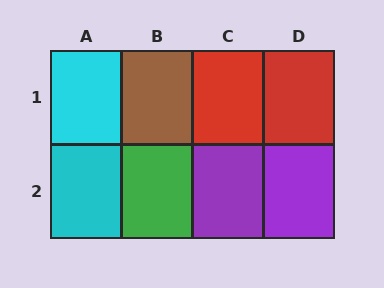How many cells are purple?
2 cells are purple.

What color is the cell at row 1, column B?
Brown.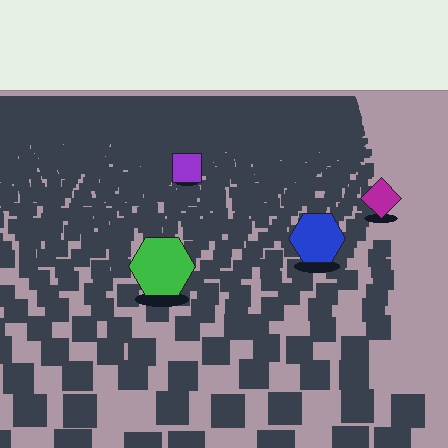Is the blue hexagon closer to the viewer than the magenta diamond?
Yes. The blue hexagon is closer — you can tell from the texture gradient: the ground texture is coarser near it.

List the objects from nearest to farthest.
From nearest to farthest: the green hexagon, the blue hexagon, the magenta diamond, the purple square.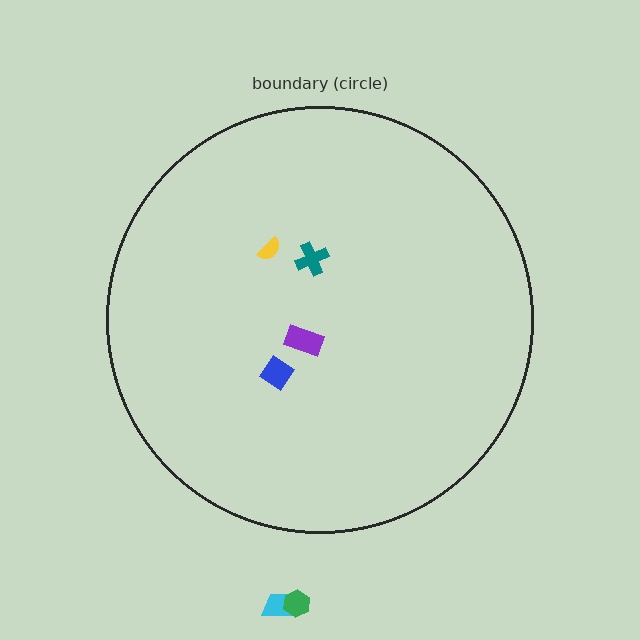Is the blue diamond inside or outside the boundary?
Inside.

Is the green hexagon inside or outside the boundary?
Outside.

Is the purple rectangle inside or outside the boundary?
Inside.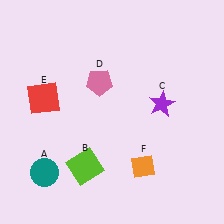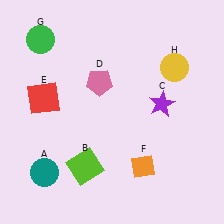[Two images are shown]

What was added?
A green circle (G), a yellow circle (H) were added in Image 2.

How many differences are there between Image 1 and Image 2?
There are 2 differences between the two images.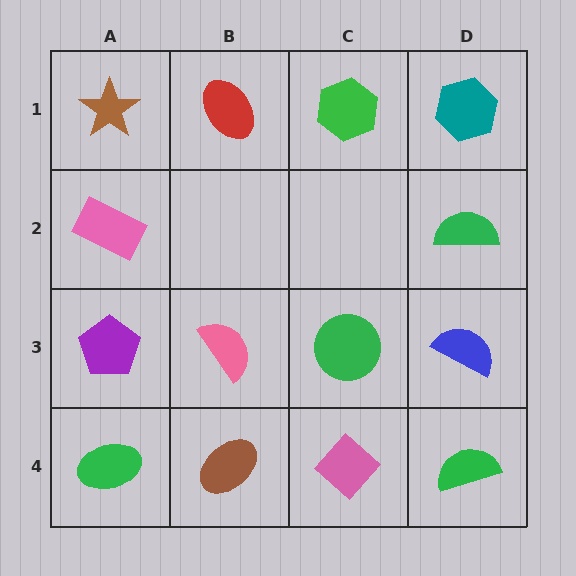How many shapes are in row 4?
4 shapes.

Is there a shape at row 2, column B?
No, that cell is empty.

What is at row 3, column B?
A pink semicircle.